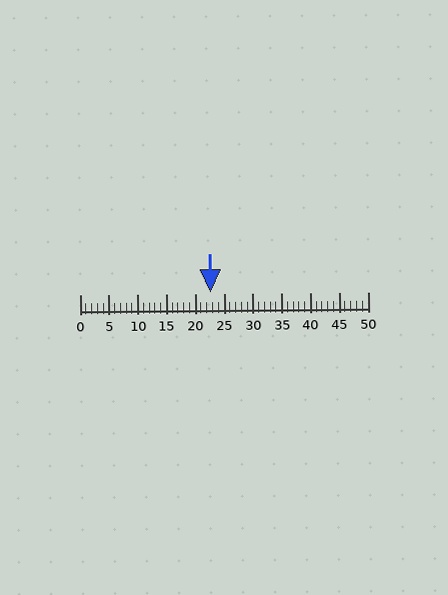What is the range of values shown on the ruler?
The ruler shows values from 0 to 50.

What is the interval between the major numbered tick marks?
The major tick marks are spaced 5 units apart.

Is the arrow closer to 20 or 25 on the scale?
The arrow is closer to 25.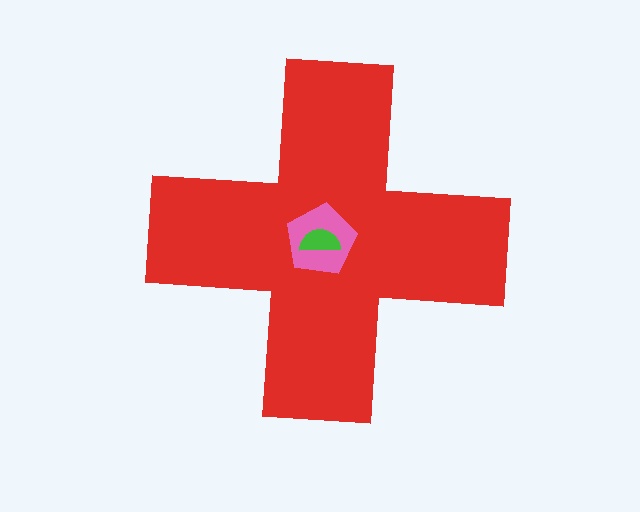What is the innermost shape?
The green semicircle.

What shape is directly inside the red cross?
The pink pentagon.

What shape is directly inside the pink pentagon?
The green semicircle.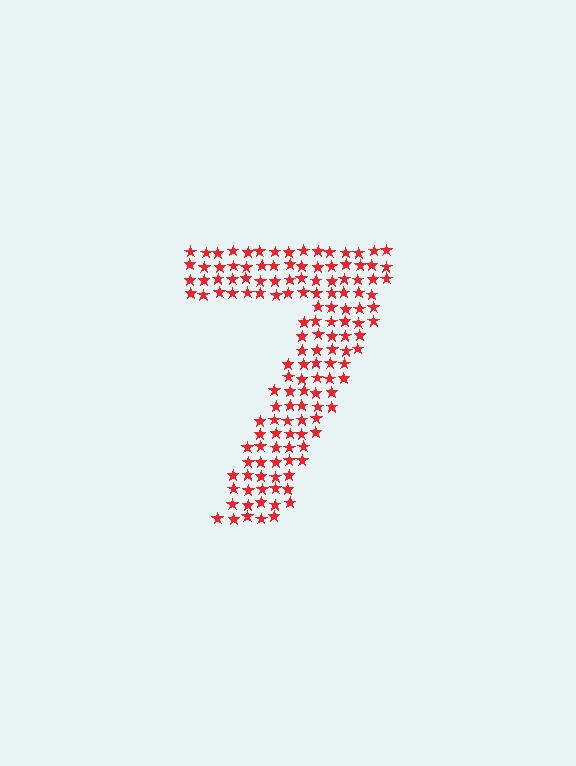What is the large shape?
The large shape is the digit 7.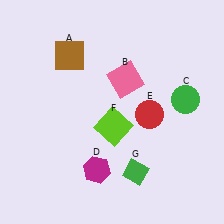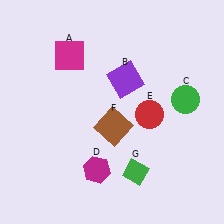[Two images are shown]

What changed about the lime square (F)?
In Image 1, F is lime. In Image 2, it changed to brown.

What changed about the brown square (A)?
In Image 1, A is brown. In Image 2, it changed to magenta.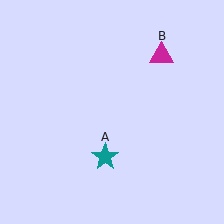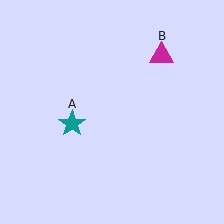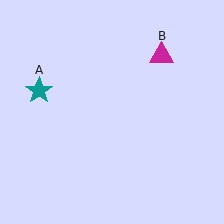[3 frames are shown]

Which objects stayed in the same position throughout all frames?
Magenta triangle (object B) remained stationary.